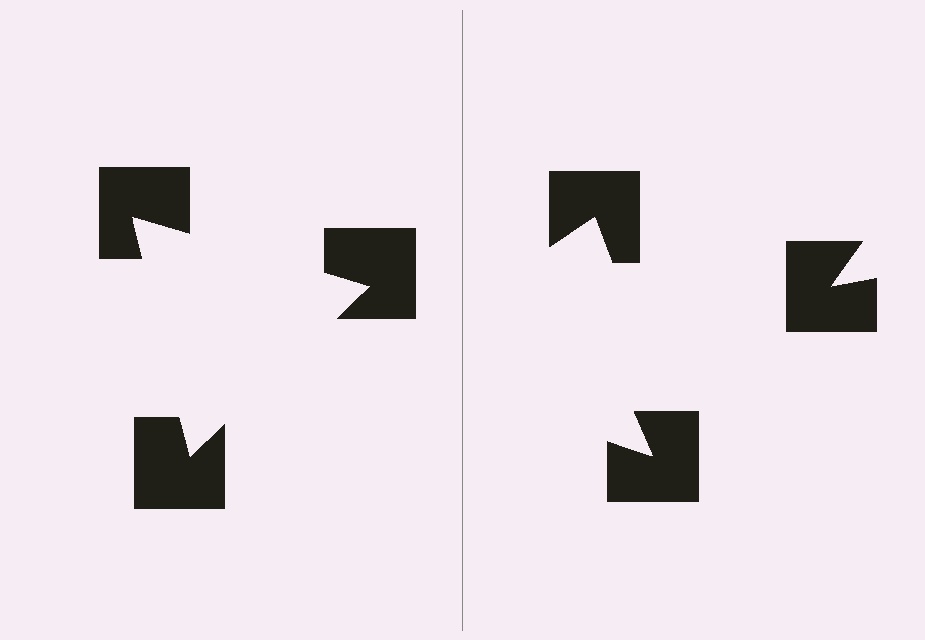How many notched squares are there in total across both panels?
6 — 3 on each side.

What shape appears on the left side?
An illusory triangle.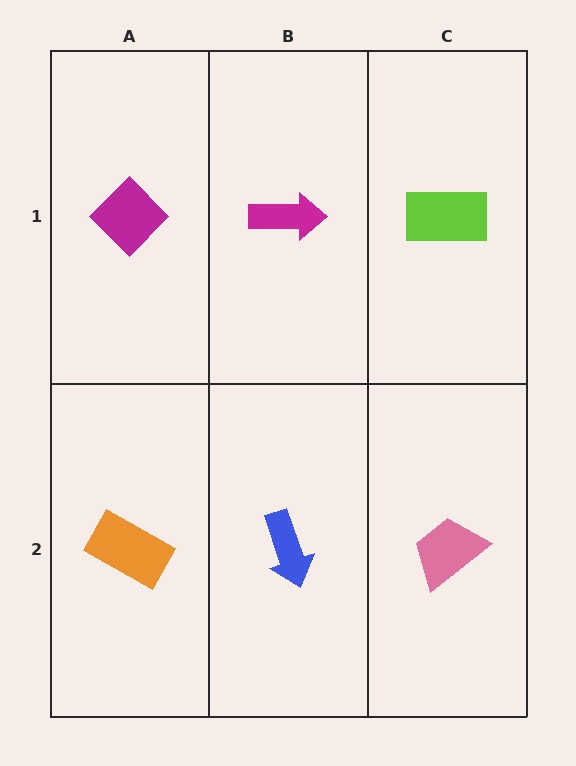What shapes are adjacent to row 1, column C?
A pink trapezoid (row 2, column C), a magenta arrow (row 1, column B).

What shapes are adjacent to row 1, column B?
A blue arrow (row 2, column B), a magenta diamond (row 1, column A), a lime rectangle (row 1, column C).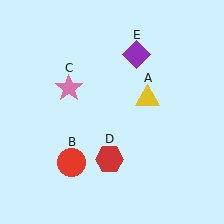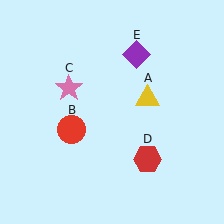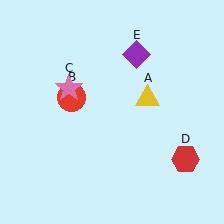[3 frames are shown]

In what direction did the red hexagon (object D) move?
The red hexagon (object D) moved right.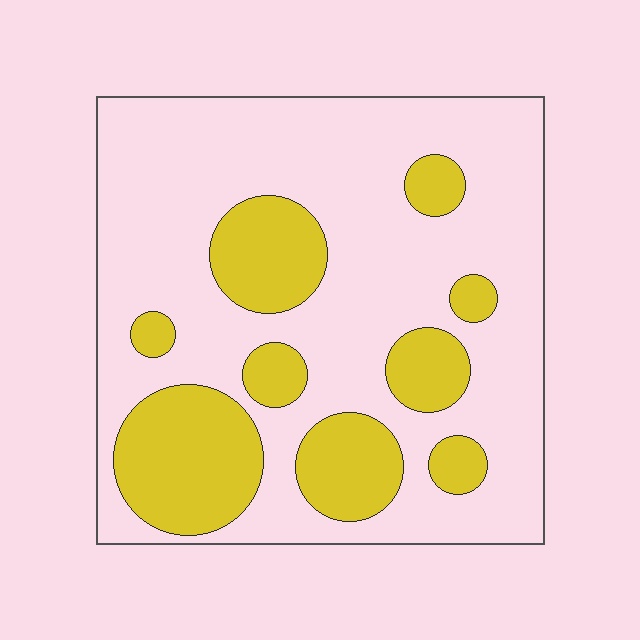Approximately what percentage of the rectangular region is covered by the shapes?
Approximately 30%.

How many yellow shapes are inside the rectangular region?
9.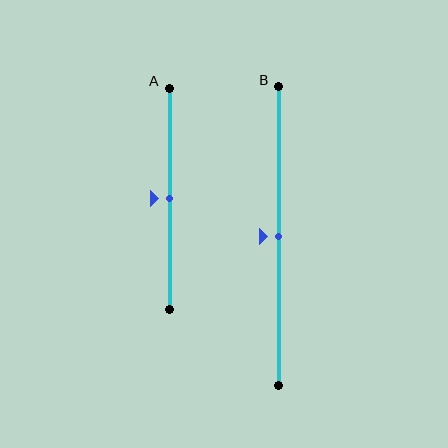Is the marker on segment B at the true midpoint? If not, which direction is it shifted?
Yes, the marker on segment B is at the true midpoint.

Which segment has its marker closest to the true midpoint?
Segment A has its marker closest to the true midpoint.